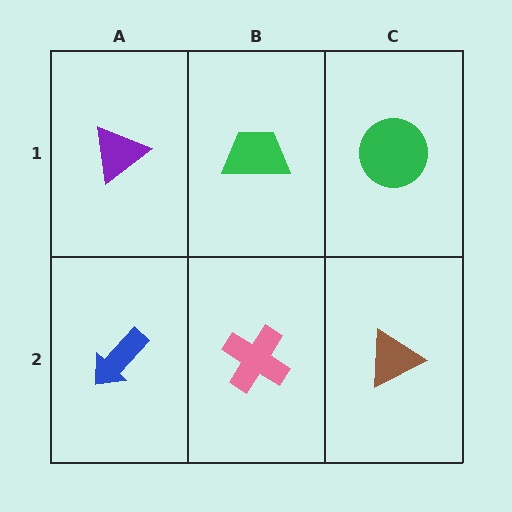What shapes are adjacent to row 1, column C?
A brown triangle (row 2, column C), a green trapezoid (row 1, column B).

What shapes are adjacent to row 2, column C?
A green circle (row 1, column C), a pink cross (row 2, column B).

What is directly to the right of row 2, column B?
A brown triangle.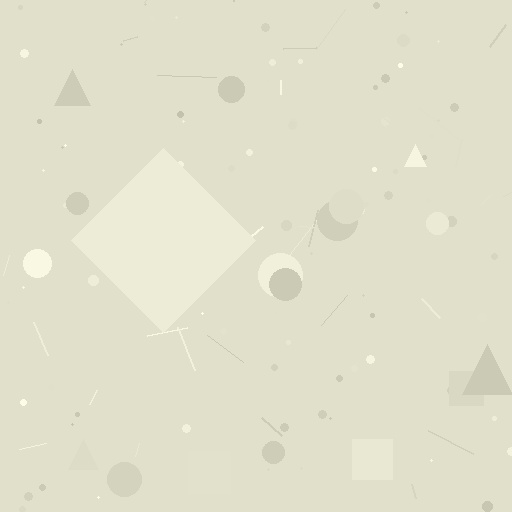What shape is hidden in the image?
A diamond is hidden in the image.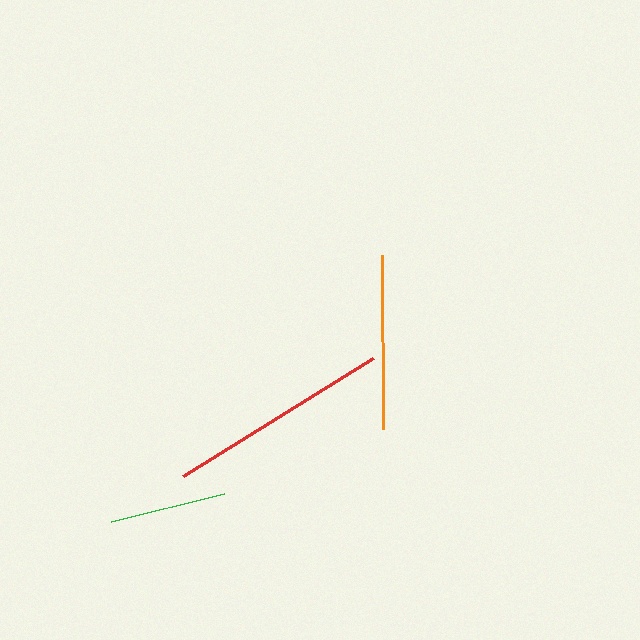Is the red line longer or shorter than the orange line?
The red line is longer than the orange line.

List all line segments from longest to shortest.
From longest to shortest: red, orange, green.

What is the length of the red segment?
The red segment is approximately 223 pixels long.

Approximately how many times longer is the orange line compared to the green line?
The orange line is approximately 1.5 times the length of the green line.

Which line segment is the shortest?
The green line is the shortest at approximately 117 pixels.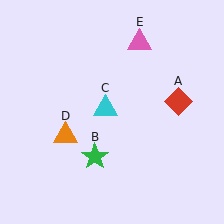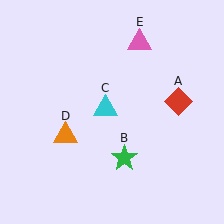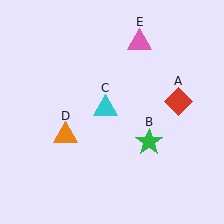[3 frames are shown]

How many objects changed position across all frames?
1 object changed position: green star (object B).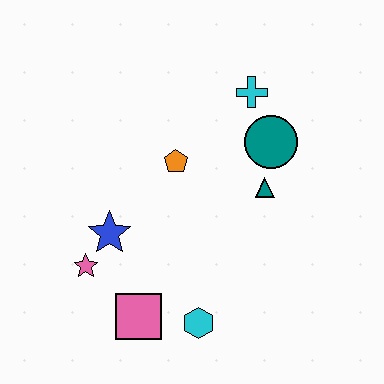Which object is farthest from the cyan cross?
The pink square is farthest from the cyan cross.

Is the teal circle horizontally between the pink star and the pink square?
No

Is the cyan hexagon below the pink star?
Yes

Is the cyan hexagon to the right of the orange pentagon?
Yes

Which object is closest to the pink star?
The blue star is closest to the pink star.